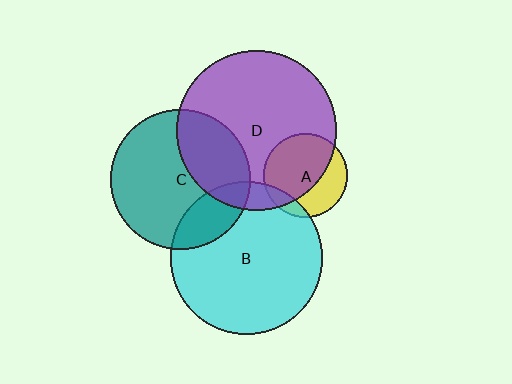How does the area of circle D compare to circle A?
Approximately 3.6 times.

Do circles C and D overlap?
Yes.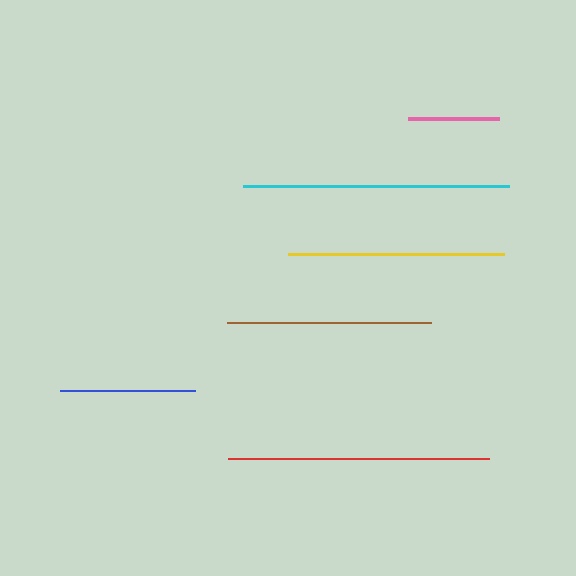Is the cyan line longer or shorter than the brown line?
The cyan line is longer than the brown line.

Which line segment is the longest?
The cyan line is the longest at approximately 266 pixels.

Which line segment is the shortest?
The pink line is the shortest at approximately 92 pixels.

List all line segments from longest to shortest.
From longest to shortest: cyan, red, yellow, brown, blue, pink.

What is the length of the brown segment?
The brown segment is approximately 204 pixels long.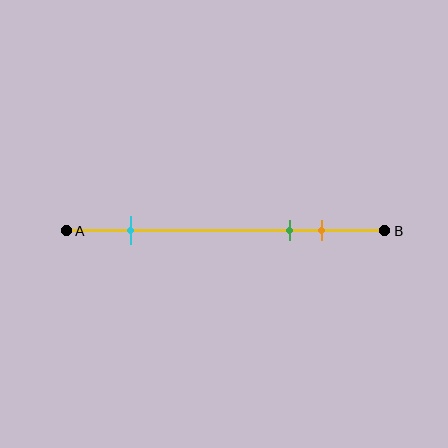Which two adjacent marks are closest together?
The green and orange marks are the closest adjacent pair.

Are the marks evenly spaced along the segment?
No, the marks are not evenly spaced.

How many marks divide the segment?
There are 3 marks dividing the segment.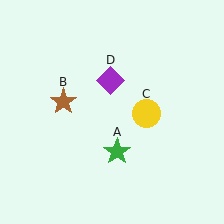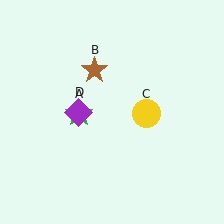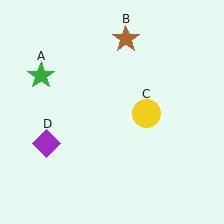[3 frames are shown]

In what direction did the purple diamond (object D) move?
The purple diamond (object D) moved down and to the left.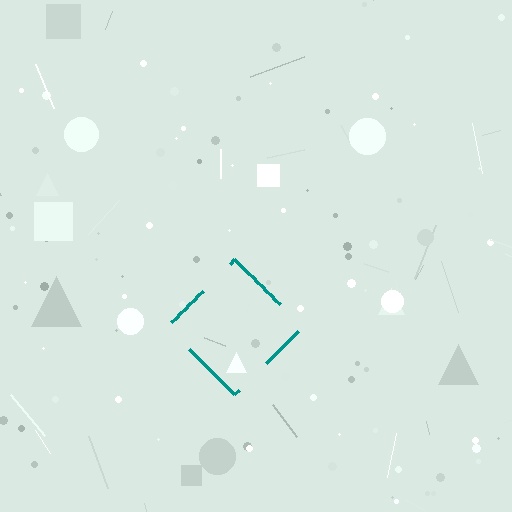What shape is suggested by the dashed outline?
The dashed outline suggests a diamond.